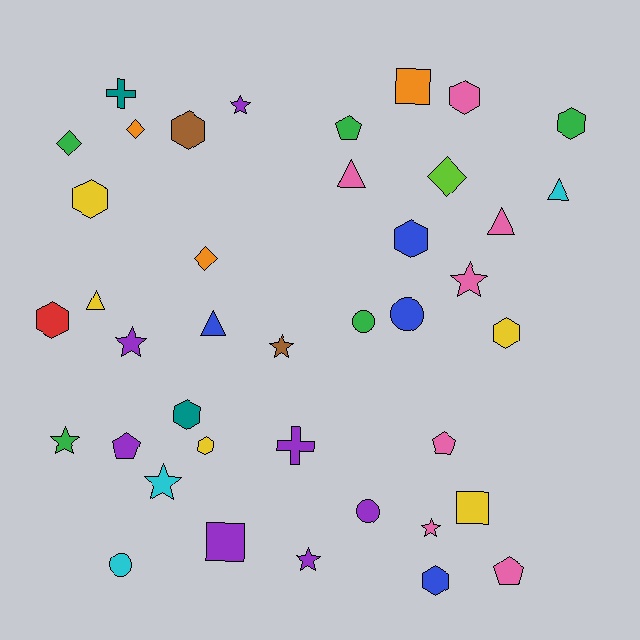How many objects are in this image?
There are 40 objects.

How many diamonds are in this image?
There are 4 diamonds.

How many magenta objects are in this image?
There are no magenta objects.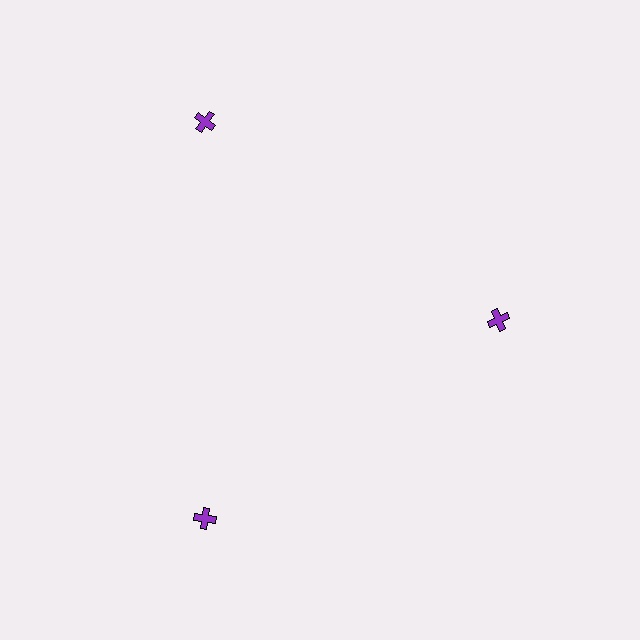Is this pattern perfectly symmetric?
No. The 3 purple crosses are arranged in a ring, but one element near the 3 o'clock position is pulled inward toward the center, breaking the 3-fold rotational symmetry.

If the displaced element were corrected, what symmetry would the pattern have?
It would have 3-fold rotational symmetry — the pattern would map onto itself every 120 degrees.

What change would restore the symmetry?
The symmetry would be restored by moving it outward, back onto the ring so that all 3 crosses sit at equal angles and equal distance from the center.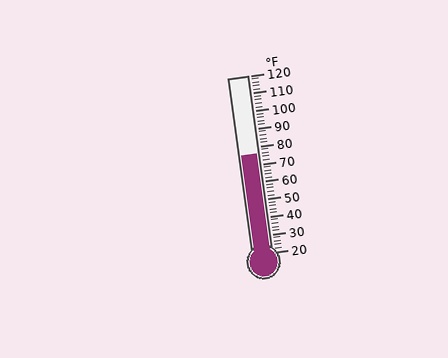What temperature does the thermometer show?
The thermometer shows approximately 76°F.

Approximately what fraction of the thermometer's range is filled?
The thermometer is filled to approximately 55% of its range.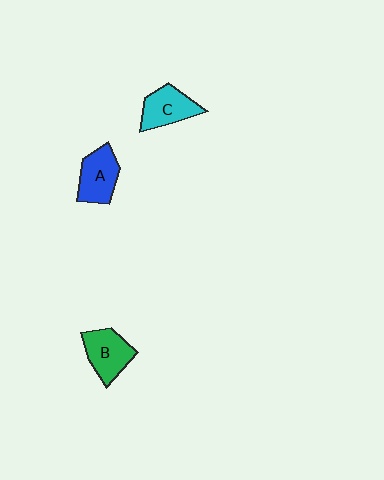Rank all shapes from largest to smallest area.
From largest to smallest: B (green), A (blue), C (cyan).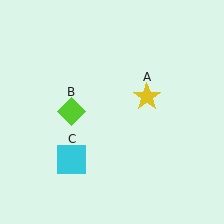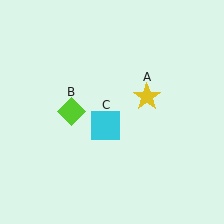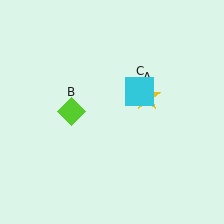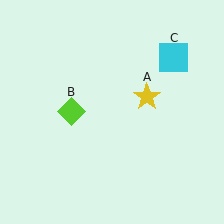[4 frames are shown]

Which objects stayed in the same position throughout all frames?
Yellow star (object A) and lime diamond (object B) remained stationary.